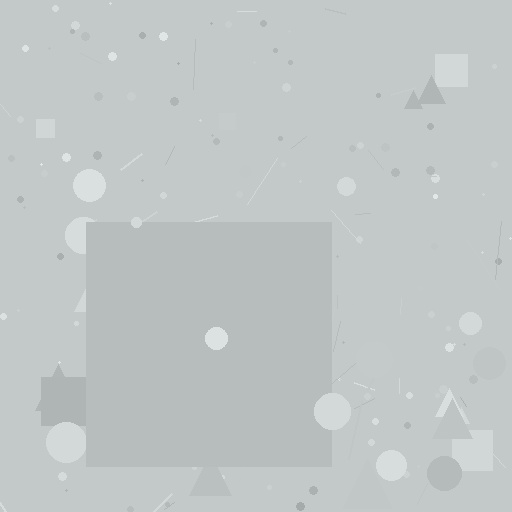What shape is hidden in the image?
A square is hidden in the image.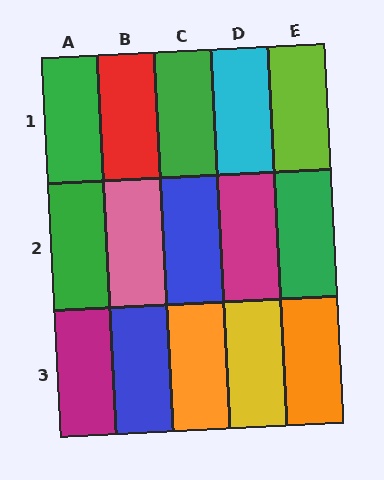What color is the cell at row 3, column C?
Orange.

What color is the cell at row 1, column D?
Cyan.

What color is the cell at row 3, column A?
Magenta.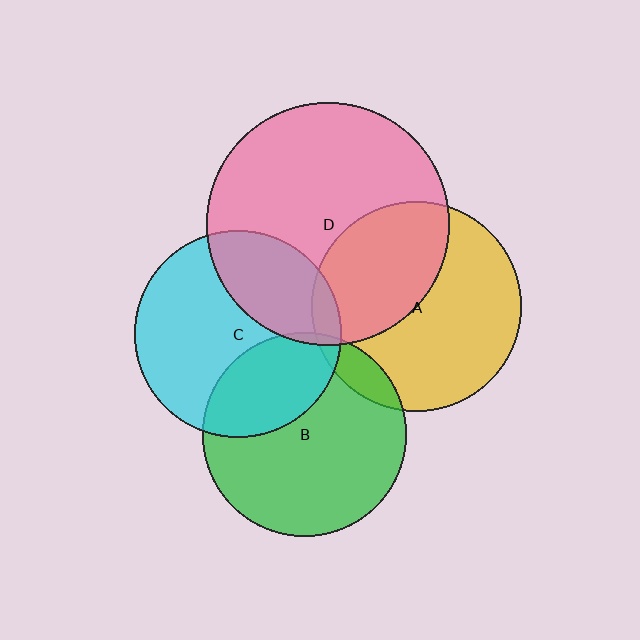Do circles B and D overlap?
Yes.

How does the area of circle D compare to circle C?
Approximately 1.4 times.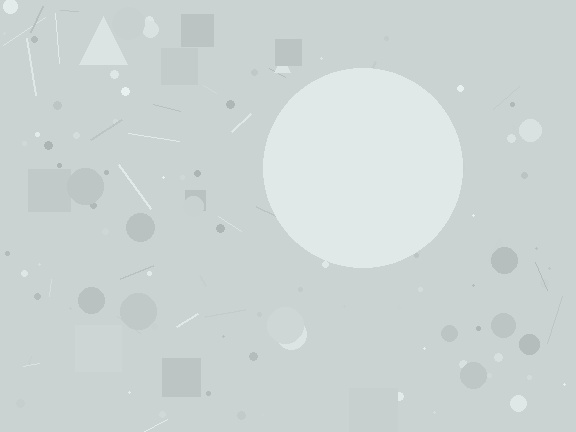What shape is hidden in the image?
A circle is hidden in the image.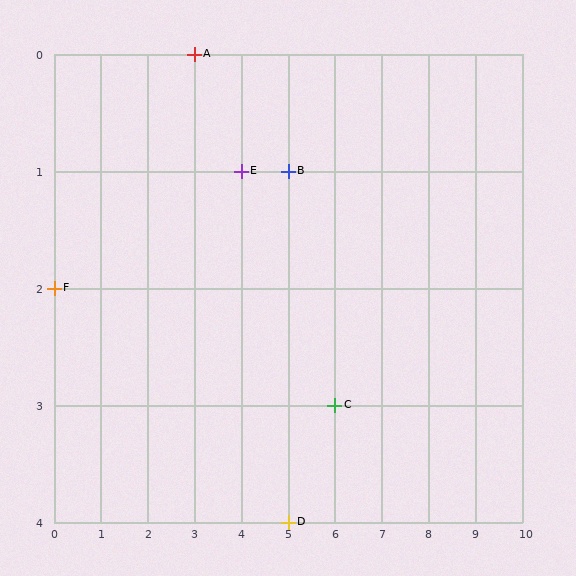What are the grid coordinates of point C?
Point C is at grid coordinates (6, 3).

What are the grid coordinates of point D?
Point D is at grid coordinates (5, 4).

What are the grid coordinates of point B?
Point B is at grid coordinates (5, 1).